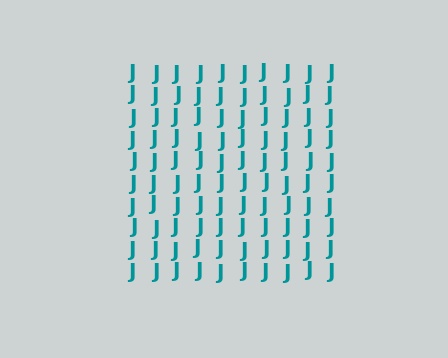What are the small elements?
The small elements are letter J's.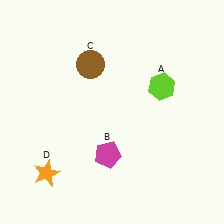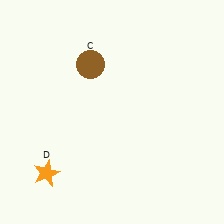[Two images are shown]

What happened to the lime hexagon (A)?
The lime hexagon (A) was removed in Image 2. It was in the top-right area of Image 1.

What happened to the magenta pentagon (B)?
The magenta pentagon (B) was removed in Image 2. It was in the bottom-left area of Image 1.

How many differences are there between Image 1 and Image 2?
There are 2 differences between the two images.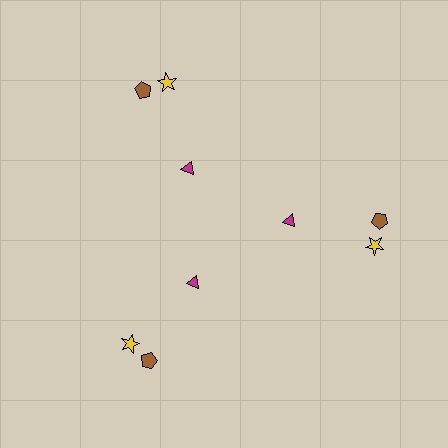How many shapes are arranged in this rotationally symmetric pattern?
There are 9 shapes, arranged in 3 groups of 3.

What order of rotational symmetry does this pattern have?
This pattern has 3-fold rotational symmetry.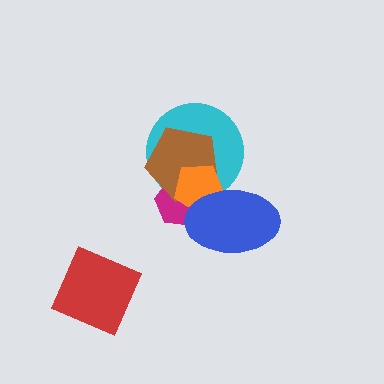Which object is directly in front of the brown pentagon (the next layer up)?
The orange pentagon is directly in front of the brown pentagon.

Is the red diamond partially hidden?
No, no other shape covers it.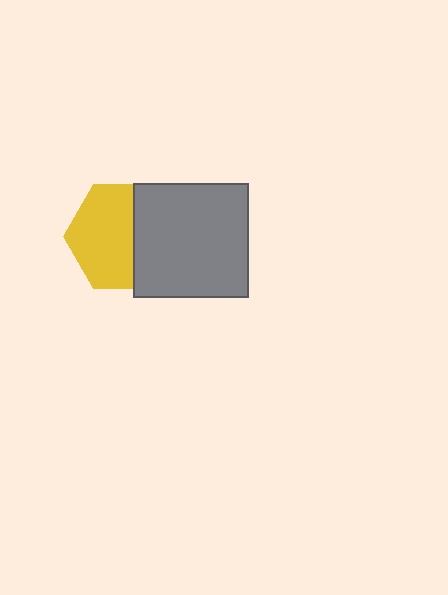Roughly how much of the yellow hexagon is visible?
About half of it is visible (roughly 61%).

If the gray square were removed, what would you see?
You would see the complete yellow hexagon.